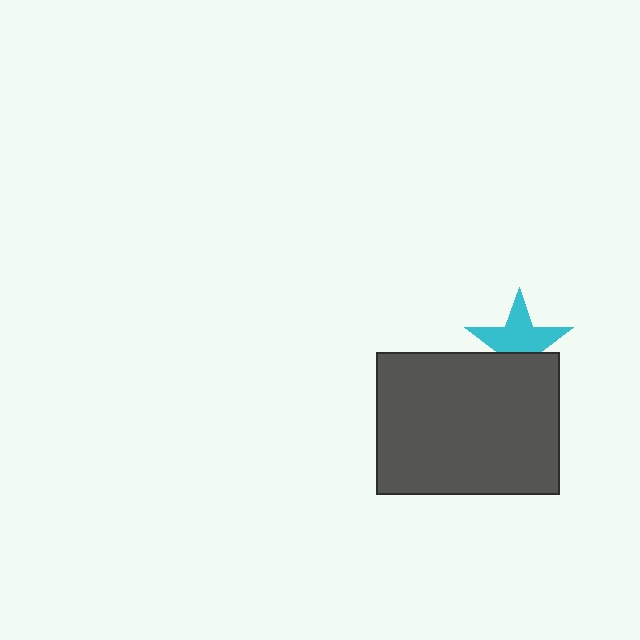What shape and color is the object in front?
The object in front is a dark gray rectangle.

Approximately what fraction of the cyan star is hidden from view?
Roughly 38% of the cyan star is hidden behind the dark gray rectangle.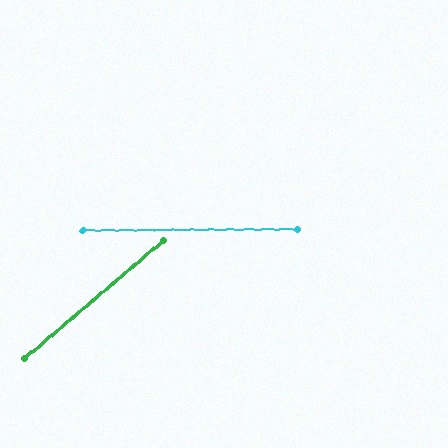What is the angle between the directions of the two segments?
Approximately 40 degrees.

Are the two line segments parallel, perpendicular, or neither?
Neither parallel nor perpendicular — they differ by about 40°.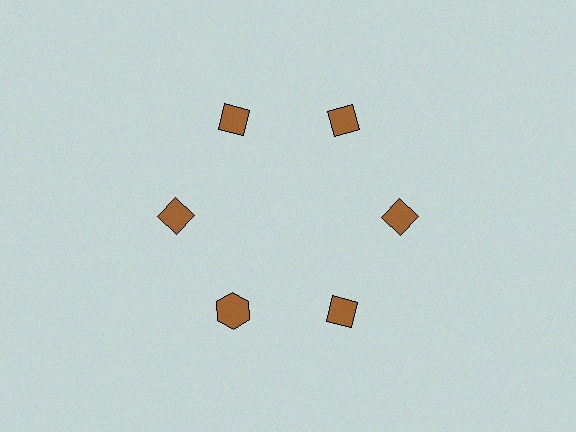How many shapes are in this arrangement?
There are 6 shapes arranged in a ring pattern.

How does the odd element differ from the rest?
It has a different shape: hexagon instead of diamond.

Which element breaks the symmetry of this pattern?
The brown hexagon at roughly the 7 o'clock position breaks the symmetry. All other shapes are brown diamonds.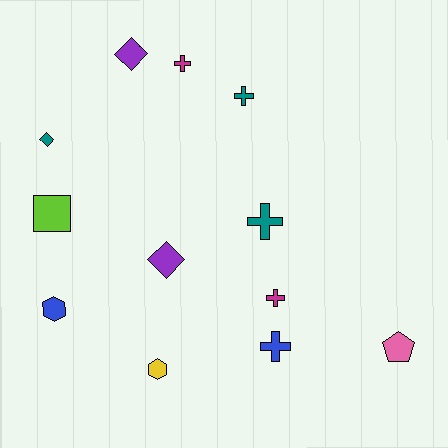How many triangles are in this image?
There are no triangles.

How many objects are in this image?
There are 12 objects.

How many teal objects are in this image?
There are 3 teal objects.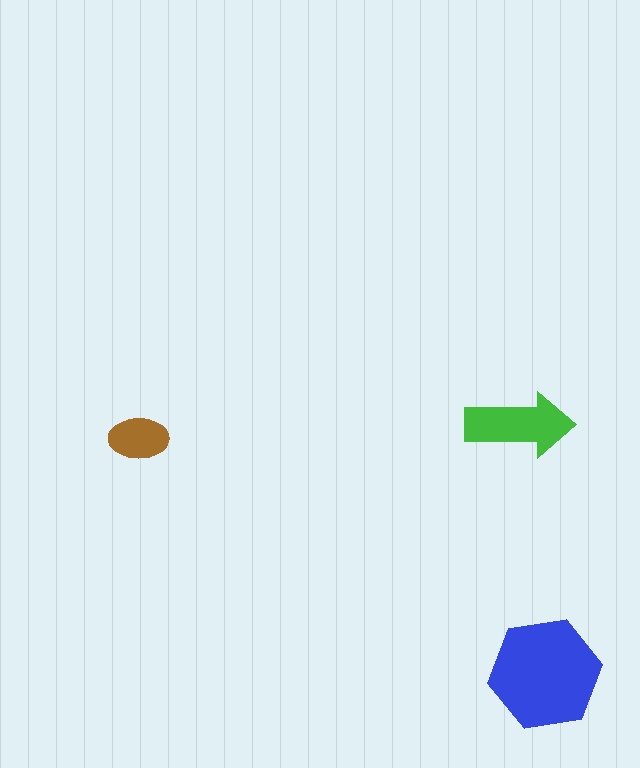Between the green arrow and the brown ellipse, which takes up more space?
The green arrow.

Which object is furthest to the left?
The brown ellipse is leftmost.